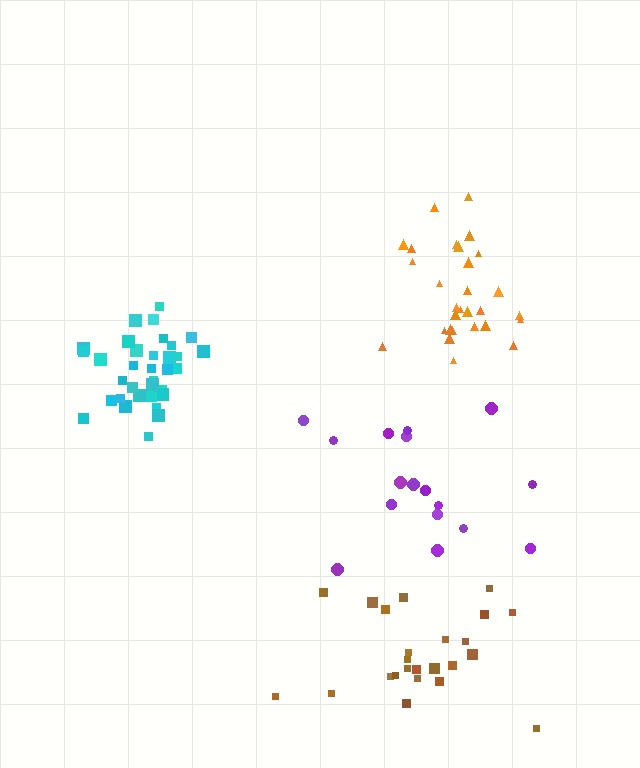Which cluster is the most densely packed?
Cyan.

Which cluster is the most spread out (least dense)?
Purple.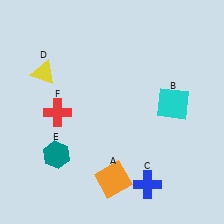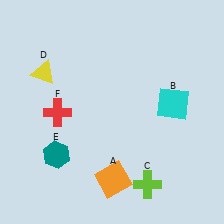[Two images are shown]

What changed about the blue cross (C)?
In Image 1, C is blue. In Image 2, it changed to lime.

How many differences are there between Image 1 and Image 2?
There is 1 difference between the two images.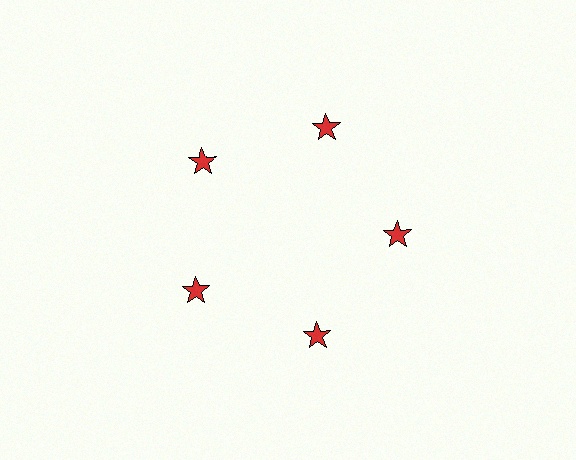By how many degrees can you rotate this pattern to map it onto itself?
The pattern maps onto itself every 72 degrees of rotation.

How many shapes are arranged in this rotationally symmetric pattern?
There are 5 shapes, arranged in 5 groups of 1.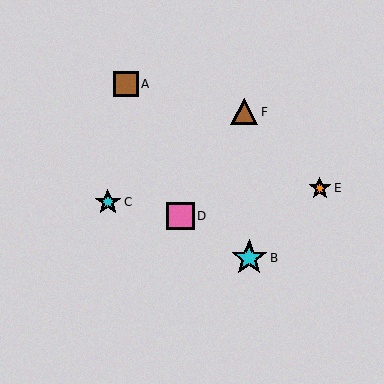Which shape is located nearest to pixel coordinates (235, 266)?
The cyan star (labeled B) at (249, 258) is nearest to that location.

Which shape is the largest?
The cyan star (labeled B) is the largest.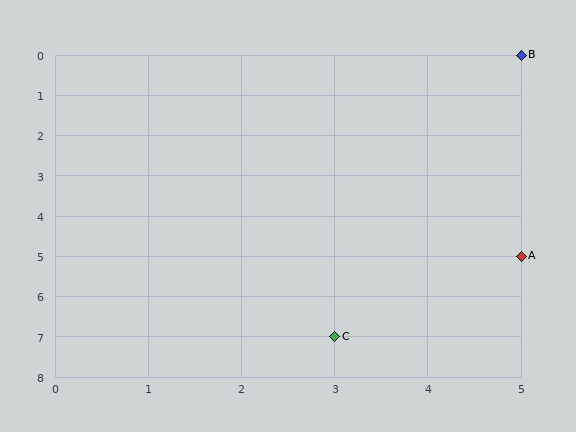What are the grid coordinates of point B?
Point B is at grid coordinates (5, 0).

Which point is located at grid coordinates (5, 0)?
Point B is at (5, 0).